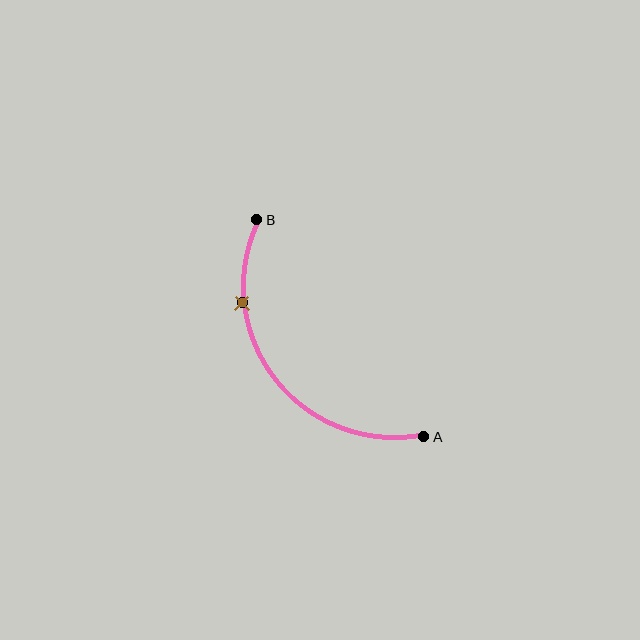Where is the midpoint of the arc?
The arc midpoint is the point on the curve farthest from the straight line joining A and B. It sits below and to the left of that line.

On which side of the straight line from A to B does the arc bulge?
The arc bulges below and to the left of the straight line connecting A and B.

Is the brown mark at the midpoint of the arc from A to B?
No. The brown mark lies on the arc but is closer to endpoint B. The arc midpoint would be at the point on the curve equidistant along the arc from both A and B.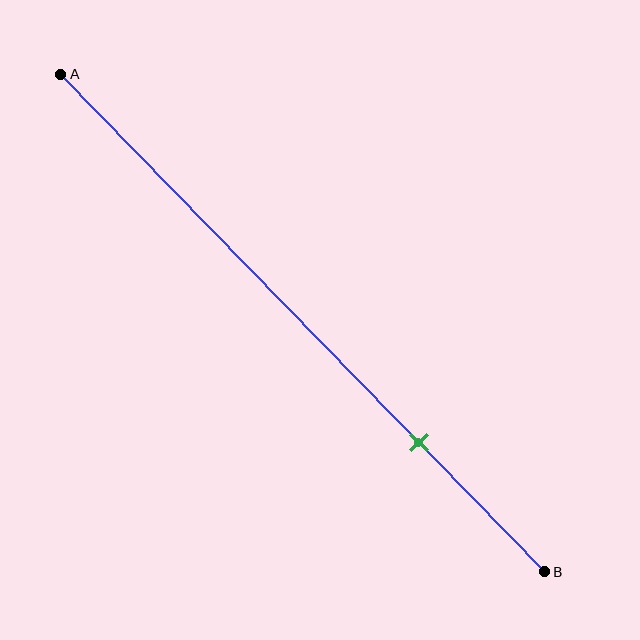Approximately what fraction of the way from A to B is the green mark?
The green mark is approximately 75% of the way from A to B.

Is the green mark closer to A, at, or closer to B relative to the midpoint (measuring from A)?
The green mark is closer to point B than the midpoint of segment AB.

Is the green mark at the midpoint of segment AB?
No, the mark is at about 75% from A, not at the 50% midpoint.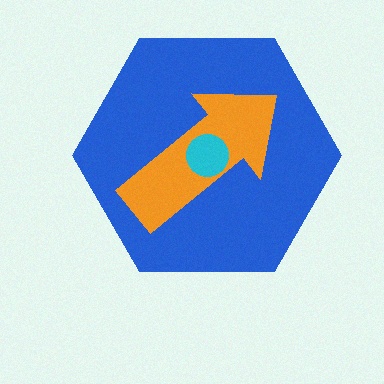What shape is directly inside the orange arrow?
The cyan circle.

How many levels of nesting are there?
3.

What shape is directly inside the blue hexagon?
The orange arrow.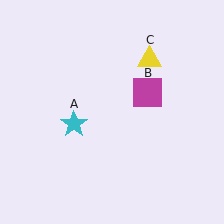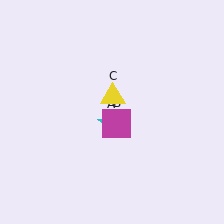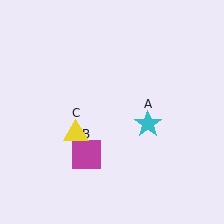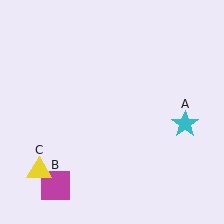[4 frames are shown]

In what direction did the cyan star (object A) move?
The cyan star (object A) moved right.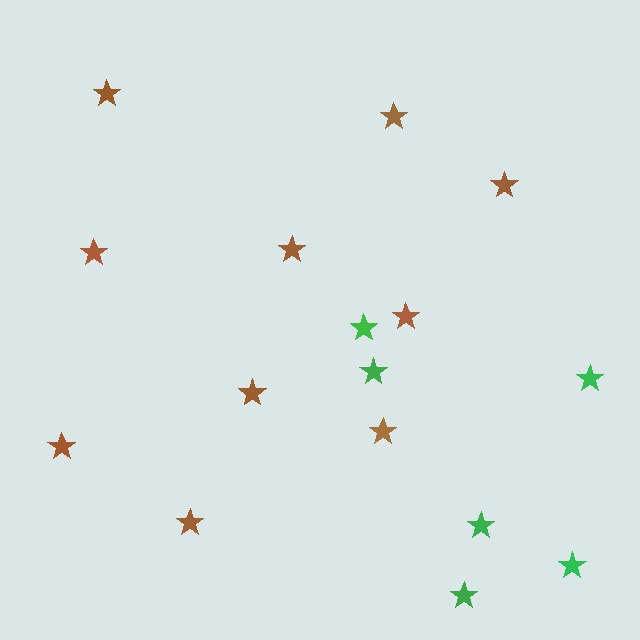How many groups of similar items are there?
There are 2 groups: one group of green stars (6) and one group of brown stars (10).